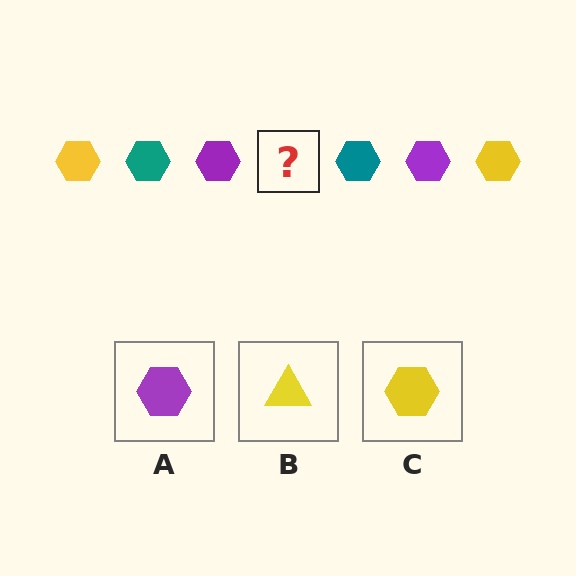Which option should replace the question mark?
Option C.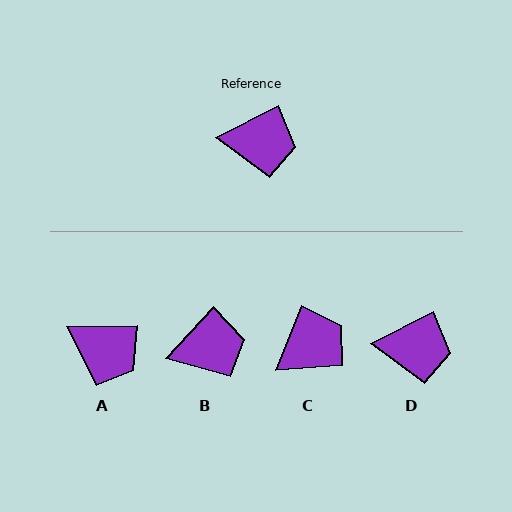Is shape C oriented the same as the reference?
No, it is off by about 41 degrees.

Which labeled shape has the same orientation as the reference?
D.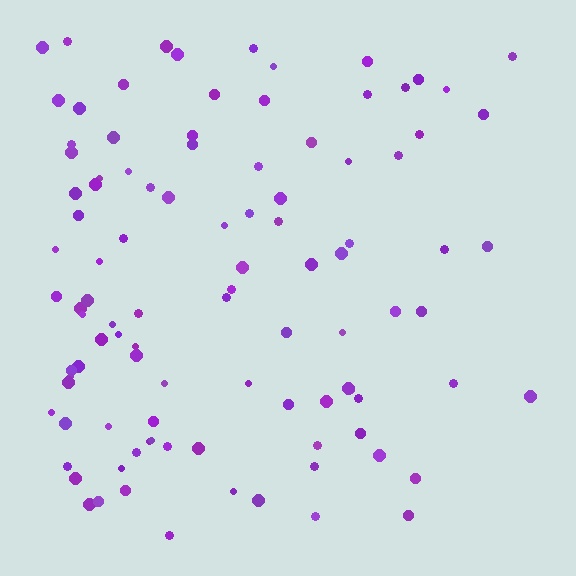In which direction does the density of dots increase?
From right to left, with the left side densest.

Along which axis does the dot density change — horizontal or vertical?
Horizontal.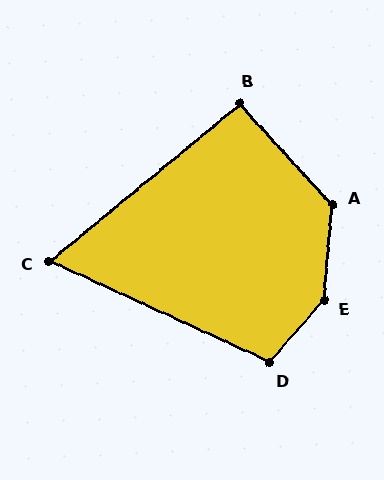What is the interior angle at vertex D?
Approximately 107 degrees (obtuse).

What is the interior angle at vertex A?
Approximately 132 degrees (obtuse).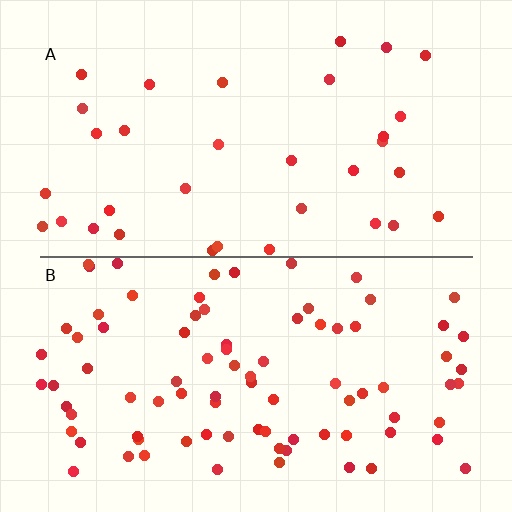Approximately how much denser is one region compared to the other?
Approximately 2.6× — region B over region A.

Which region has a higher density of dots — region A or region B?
B (the bottom).